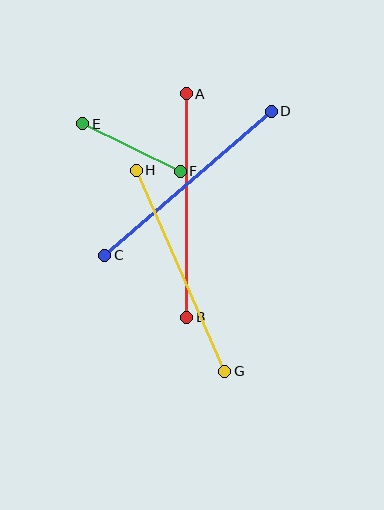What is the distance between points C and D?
The distance is approximately 220 pixels.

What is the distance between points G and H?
The distance is approximately 220 pixels.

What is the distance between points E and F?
The distance is approximately 108 pixels.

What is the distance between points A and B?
The distance is approximately 224 pixels.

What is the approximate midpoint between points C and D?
The midpoint is at approximately (188, 183) pixels.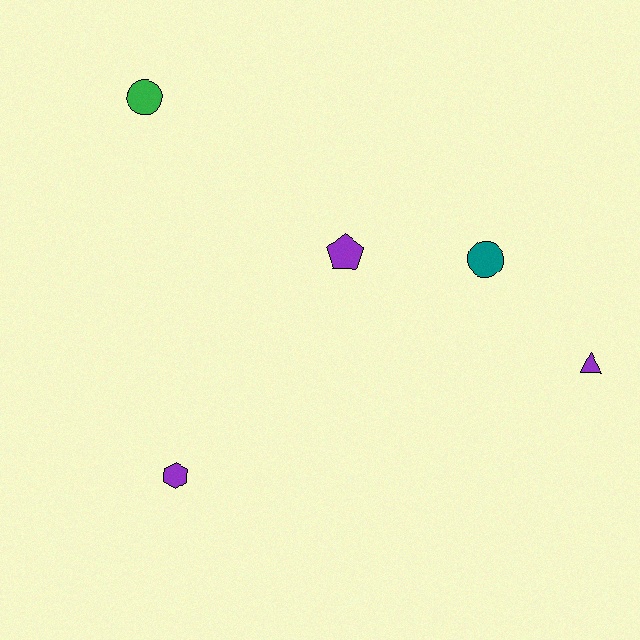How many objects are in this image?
There are 5 objects.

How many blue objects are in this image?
There are no blue objects.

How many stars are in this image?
There are no stars.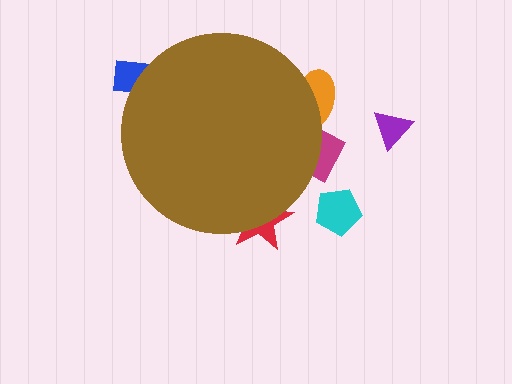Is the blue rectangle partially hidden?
Yes, the blue rectangle is partially hidden behind the brown circle.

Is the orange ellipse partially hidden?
Yes, the orange ellipse is partially hidden behind the brown circle.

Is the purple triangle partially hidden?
No, the purple triangle is fully visible.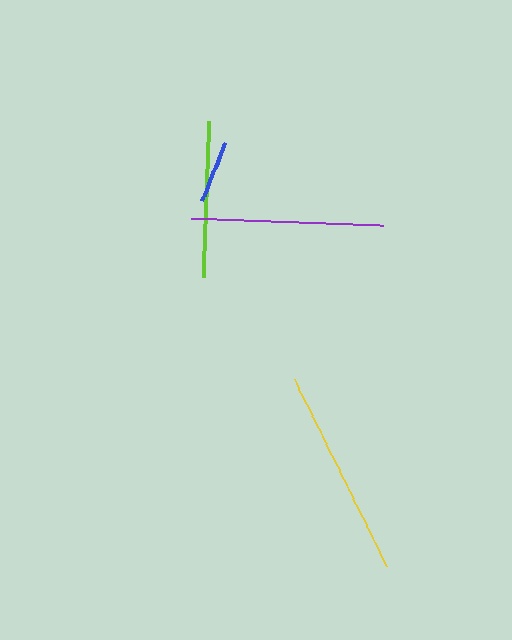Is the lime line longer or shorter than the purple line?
The purple line is longer than the lime line.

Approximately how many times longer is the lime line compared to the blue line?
The lime line is approximately 2.5 times the length of the blue line.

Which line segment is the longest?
The yellow line is the longest at approximately 208 pixels.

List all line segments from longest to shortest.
From longest to shortest: yellow, purple, lime, blue.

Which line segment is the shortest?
The blue line is the shortest at approximately 63 pixels.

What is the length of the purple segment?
The purple segment is approximately 192 pixels long.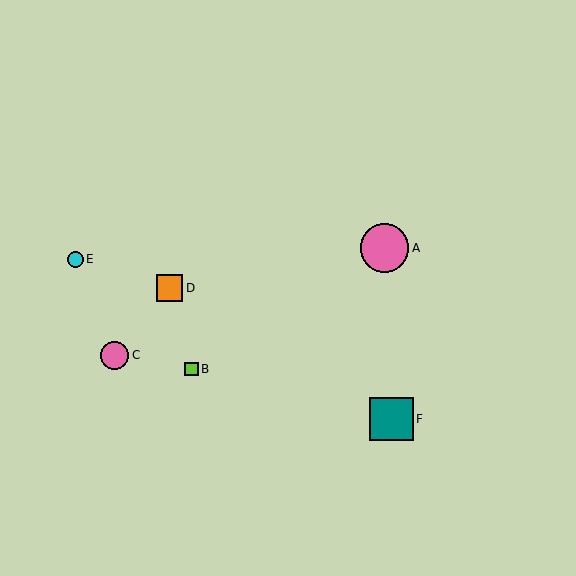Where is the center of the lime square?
The center of the lime square is at (191, 369).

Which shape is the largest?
The pink circle (labeled A) is the largest.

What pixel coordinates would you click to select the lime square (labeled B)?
Click at (191, 369) to select the lime square B.